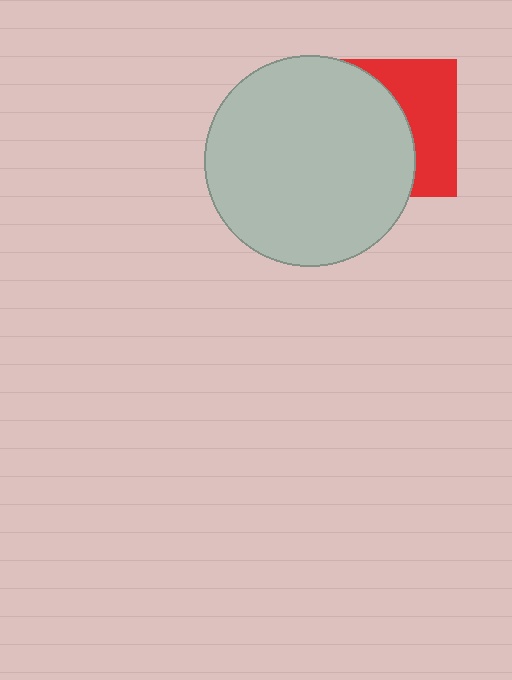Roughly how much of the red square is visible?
A small part of it is visible (roughly 41%).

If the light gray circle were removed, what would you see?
You would see the complete red square.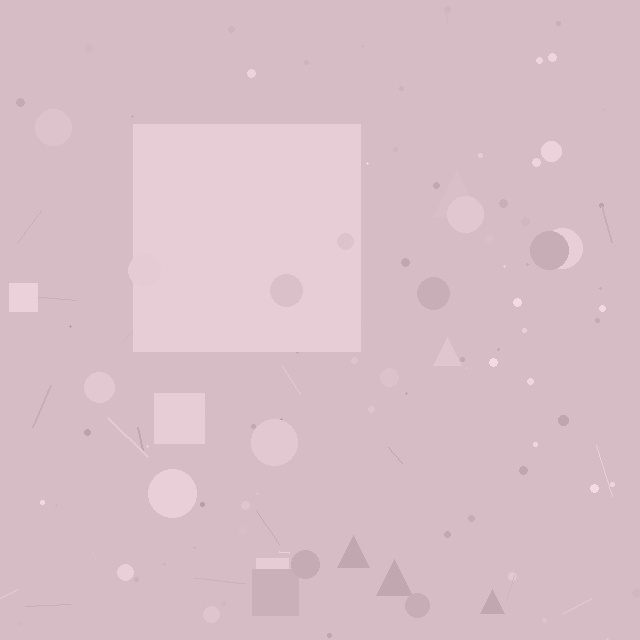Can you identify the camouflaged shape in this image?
The camouflaged shape is a square.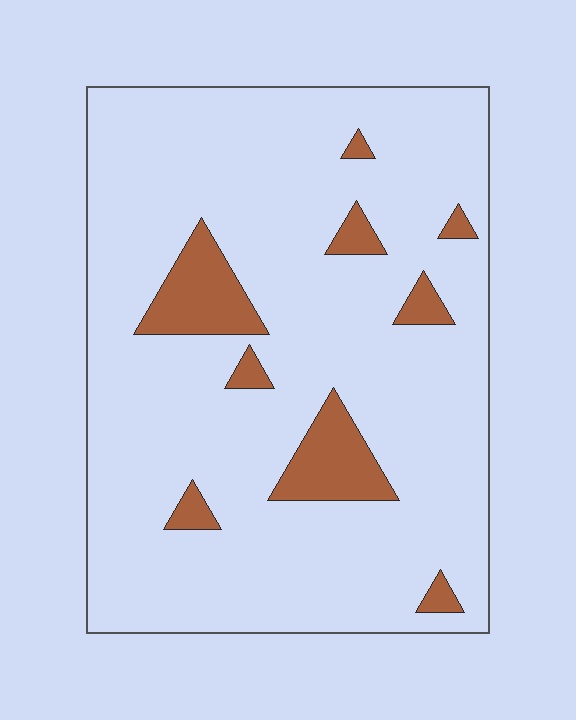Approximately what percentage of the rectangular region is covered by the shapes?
Approximately 10%.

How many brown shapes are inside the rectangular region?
9.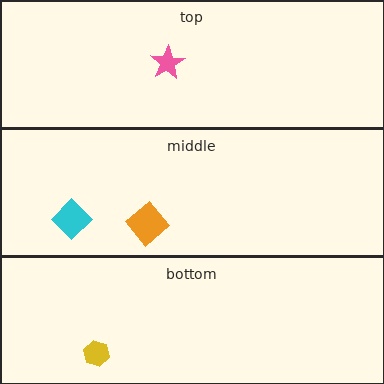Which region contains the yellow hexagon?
The bottom region.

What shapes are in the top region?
The pink star.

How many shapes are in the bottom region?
1.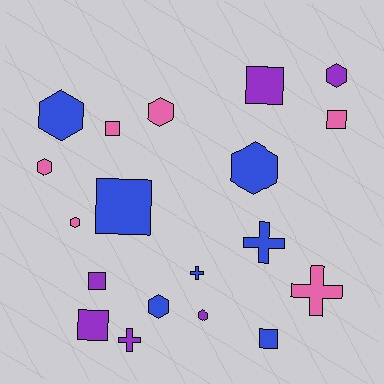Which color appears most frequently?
Blue, with 7 objects.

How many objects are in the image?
There are 19 objects.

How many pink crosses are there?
There is 1 pink cross.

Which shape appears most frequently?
Hexagon, with 8 objects.